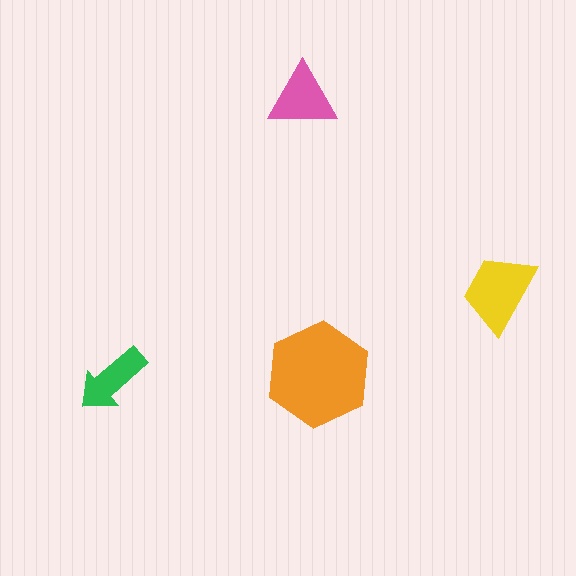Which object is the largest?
The orange hexagon.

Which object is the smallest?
The green arrow.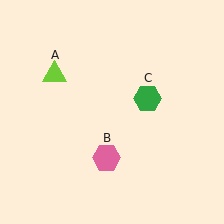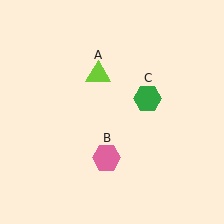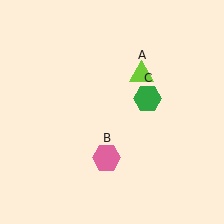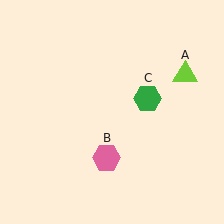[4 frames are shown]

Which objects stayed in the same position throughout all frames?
Pink hexagon (object B) and green hexagon (object C) remained stationary.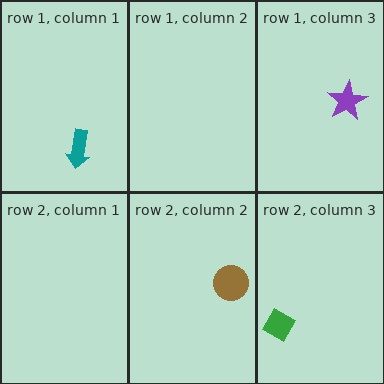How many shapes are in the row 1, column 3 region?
1.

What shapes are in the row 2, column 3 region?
The green diamond.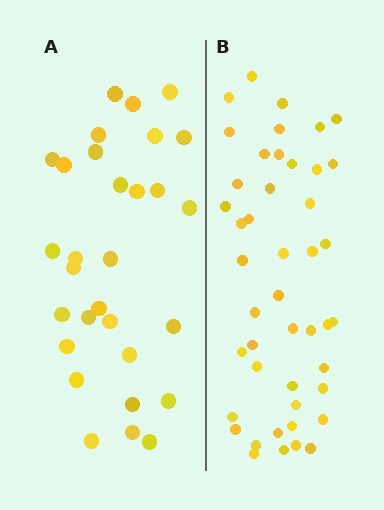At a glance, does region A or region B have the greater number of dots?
Region B (the right region) has more dots.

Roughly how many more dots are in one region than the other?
Region B has approximately 15 more dots than region A.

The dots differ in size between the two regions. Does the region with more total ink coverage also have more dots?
No. Region A has more total ink coverage because its dots are larger, but region B actually contains more individual dots. Total area can be misleading — the number of items is what matters here.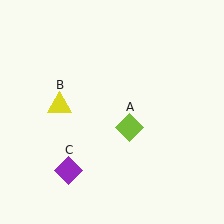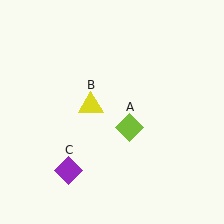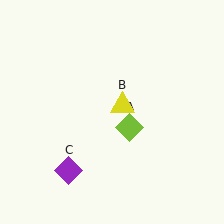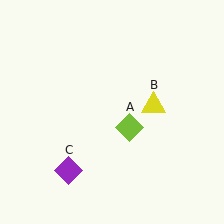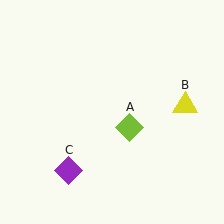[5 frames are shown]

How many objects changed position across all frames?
1 object changed position: yellow triangle (object B).